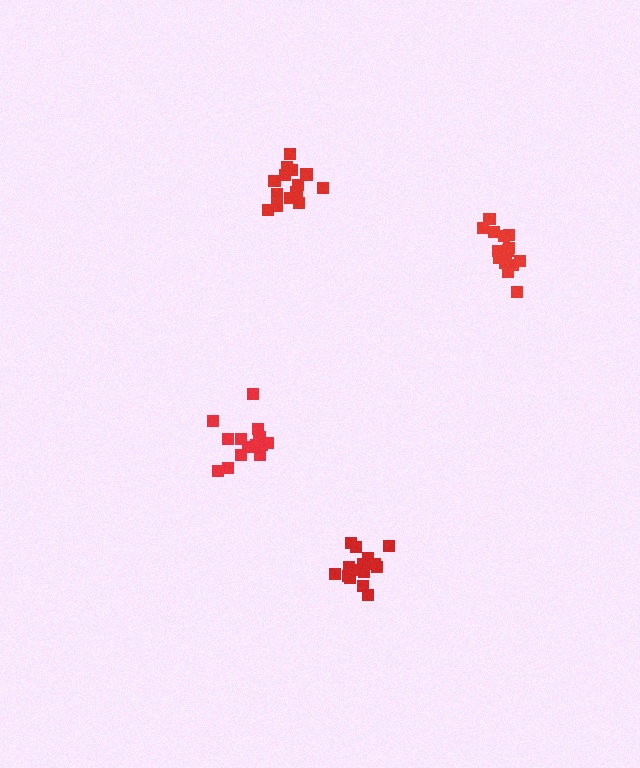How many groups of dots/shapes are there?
There are 4 groups.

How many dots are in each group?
Group 1: 15 dots, Group 2: 15 dots, Group 3: 14 dots, Group 4: 14 dots (58 total).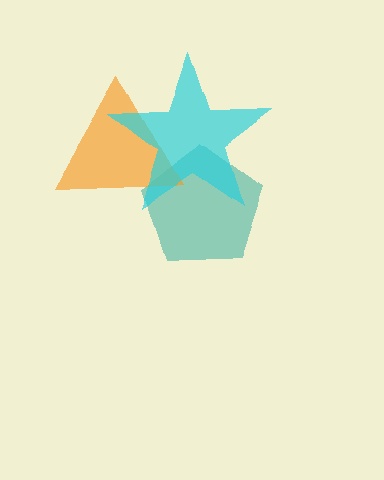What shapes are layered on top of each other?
The layered shapes are: a teal pentagon, an orange triangle, a cyan star.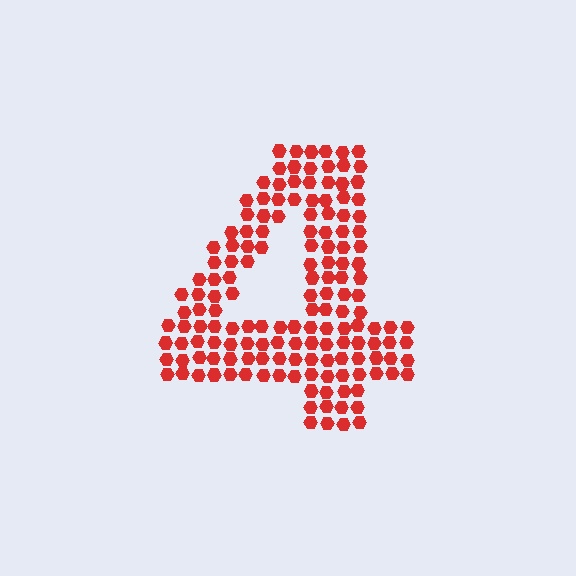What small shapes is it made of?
It is made of small hexagons.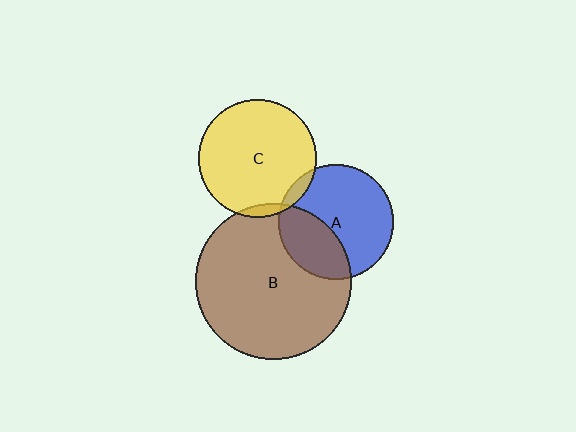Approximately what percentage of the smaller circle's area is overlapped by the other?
Approximately 5%.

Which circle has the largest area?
Circle B (brown).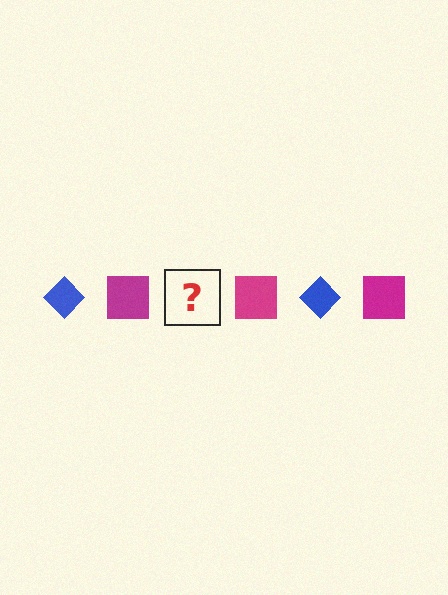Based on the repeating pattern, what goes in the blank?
The blank should be a blue diamond.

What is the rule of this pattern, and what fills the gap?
The rule is that the pattern alternates between blue diamond and magenta square. The gap should be filled with a blue diamond.